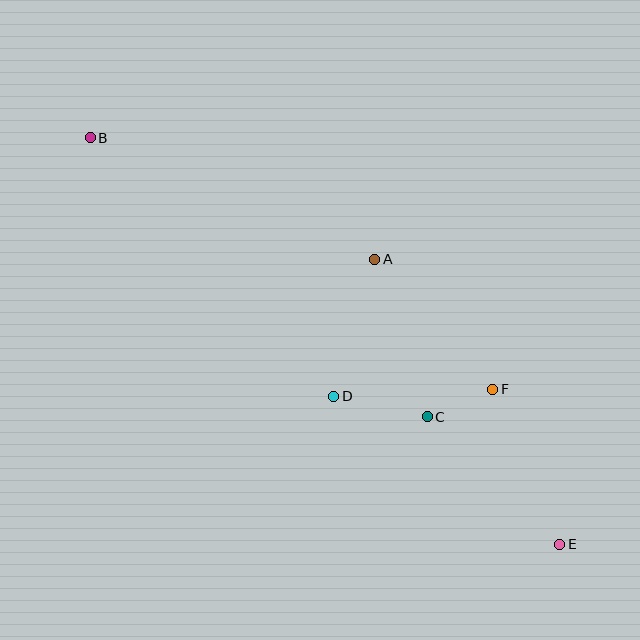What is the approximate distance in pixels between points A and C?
The distance between A and C is approximately 166 pixels.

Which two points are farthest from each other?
Points B and E are farthest from each other.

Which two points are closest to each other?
Points C and F are closest to each other.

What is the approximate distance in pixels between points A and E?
The distance between A and E is approximately 340 pixels.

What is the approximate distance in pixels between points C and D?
The distance between C and D is approximately 96 pixels.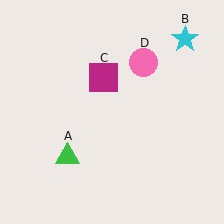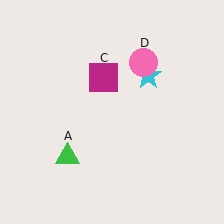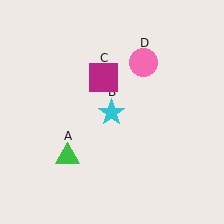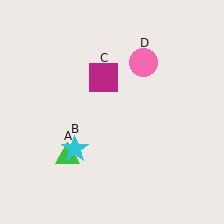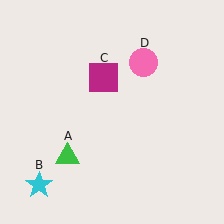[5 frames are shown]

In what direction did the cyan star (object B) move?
The cyan star (object B) moved down and to the left.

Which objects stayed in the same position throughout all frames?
Green triangle (object A) and magenta square (object C) and pink circle (object D) remained stationary.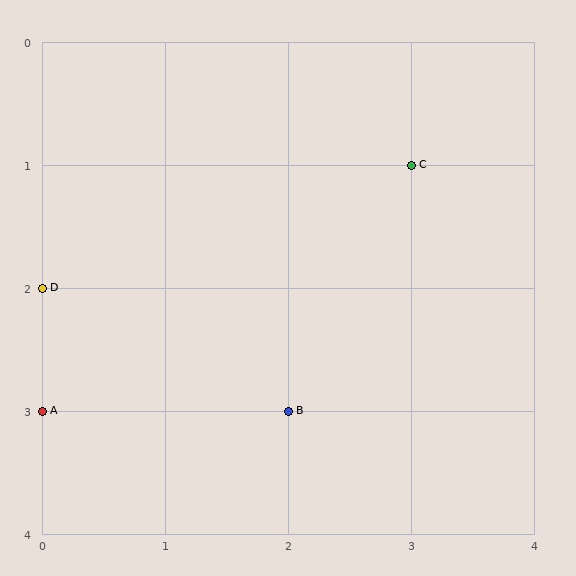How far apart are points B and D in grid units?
Points B and D are 2 columns and 1 row apart (about 2.2 grid units diagonally).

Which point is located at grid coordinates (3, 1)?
Point C is at (3, 1).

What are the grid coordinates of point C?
Point C is at grid coordinates (3, 1).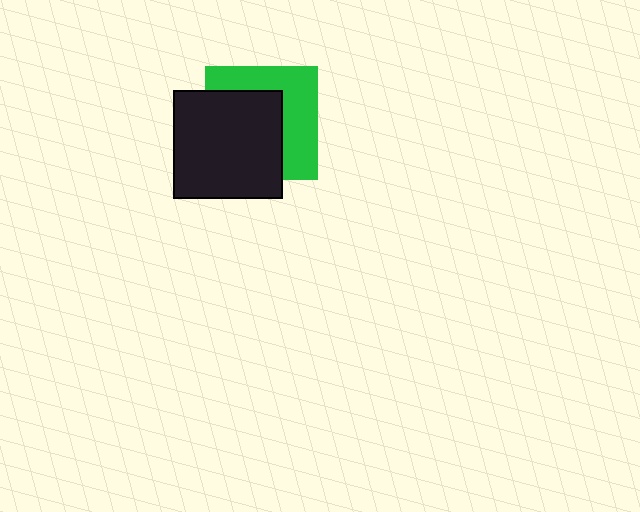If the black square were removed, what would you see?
You would see the complete green square.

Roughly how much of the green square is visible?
About half of it is visible (roughly 45%).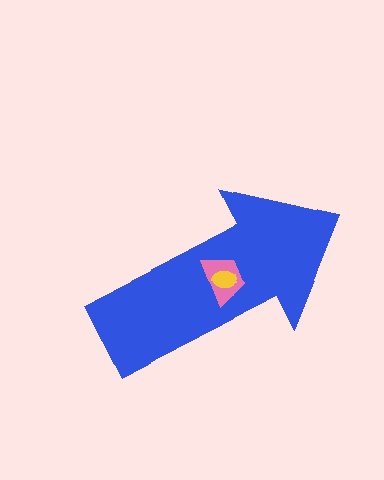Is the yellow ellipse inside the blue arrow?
Yes.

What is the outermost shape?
The blue arrow.